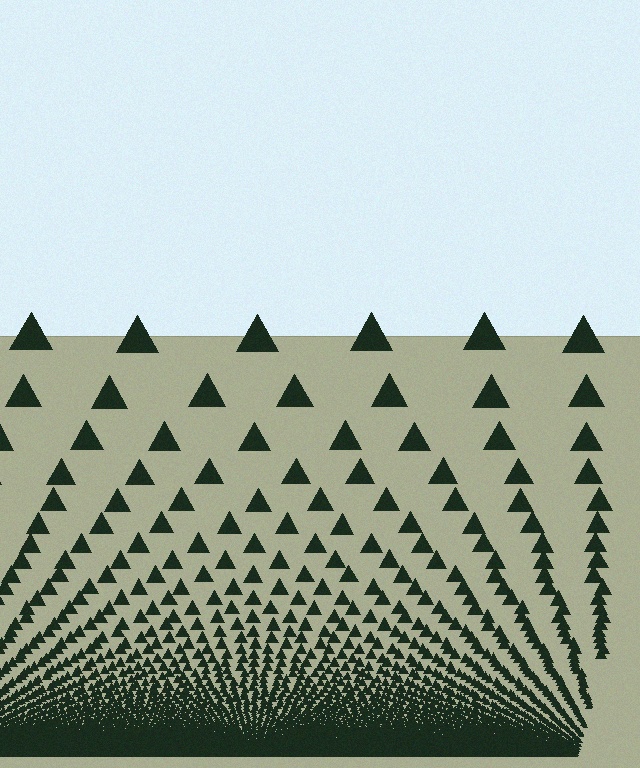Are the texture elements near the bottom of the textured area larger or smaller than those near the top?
Smaller. The gradient is inverted — elements near the bottom are smaller and denser.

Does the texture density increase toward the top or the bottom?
Density increases toward the bottom.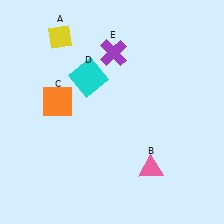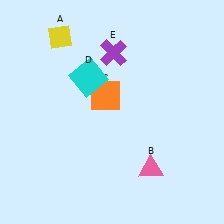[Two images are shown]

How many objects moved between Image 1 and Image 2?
1 object moved between the two images.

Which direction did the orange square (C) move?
The orange square (C) moved right.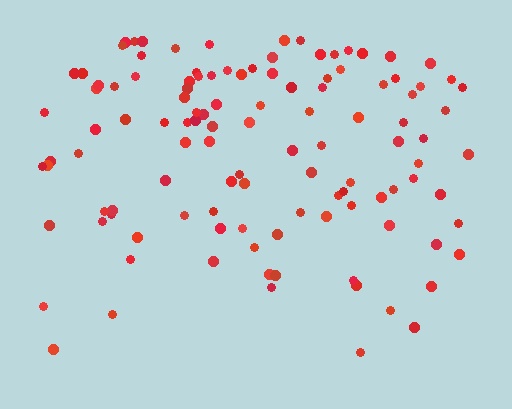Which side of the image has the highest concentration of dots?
The top.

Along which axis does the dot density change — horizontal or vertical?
Vertical.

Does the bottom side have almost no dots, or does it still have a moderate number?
Still a moderate number, just noticeably fewer than the top.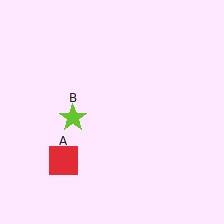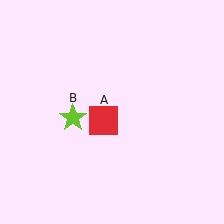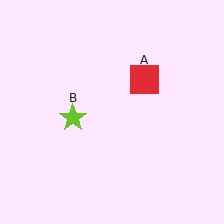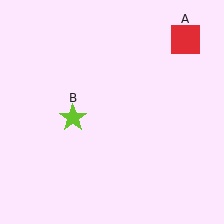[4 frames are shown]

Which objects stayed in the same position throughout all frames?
Lime star (object B) remained stationary.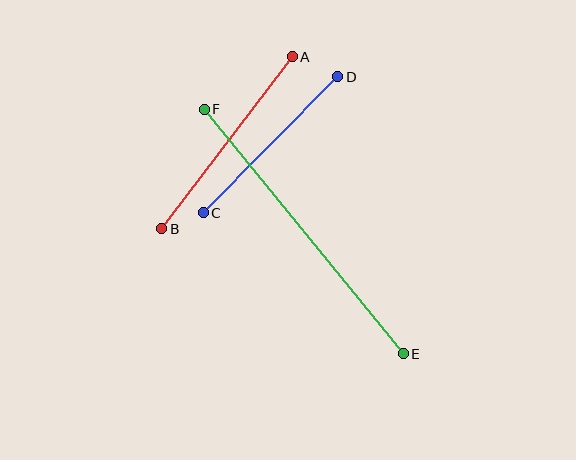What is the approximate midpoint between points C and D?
The midpoint is at approximately (271, 145) pixels.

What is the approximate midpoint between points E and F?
The midpoint is at approximately (304, 232) pixels.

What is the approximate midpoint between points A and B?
The midpoint is at approximately (227, 143) pixels.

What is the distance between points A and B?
The distance is approximately 216 pixels.